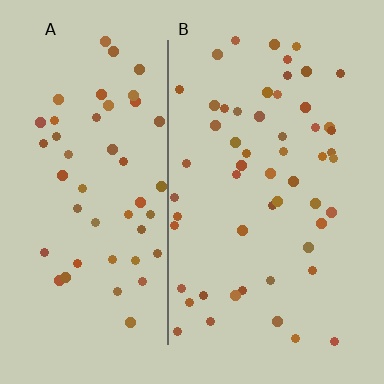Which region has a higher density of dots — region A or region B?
B (the right).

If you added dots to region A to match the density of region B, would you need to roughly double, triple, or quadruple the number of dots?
Approximately double.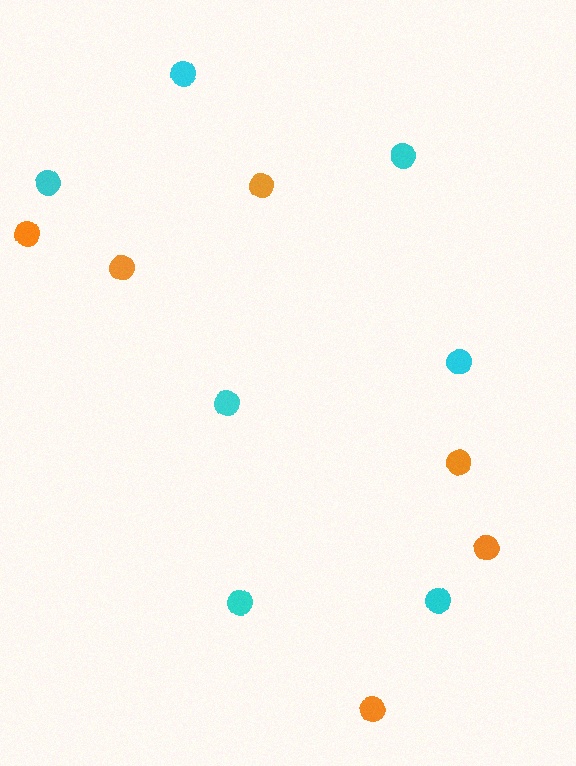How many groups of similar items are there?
There are 2 groups: one group of cyan circles (7) and one group of orange circles (6).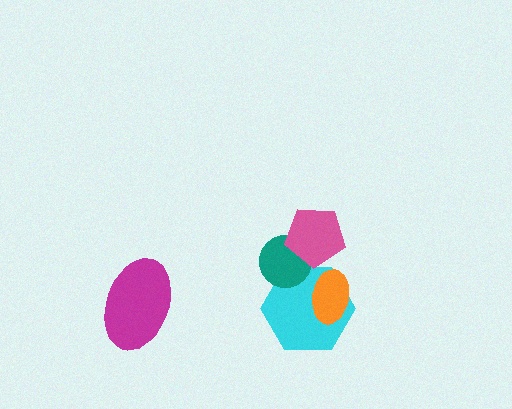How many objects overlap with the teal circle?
2 objects overlap with the teal circle.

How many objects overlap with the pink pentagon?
1 object overlaps with the pink pentagon.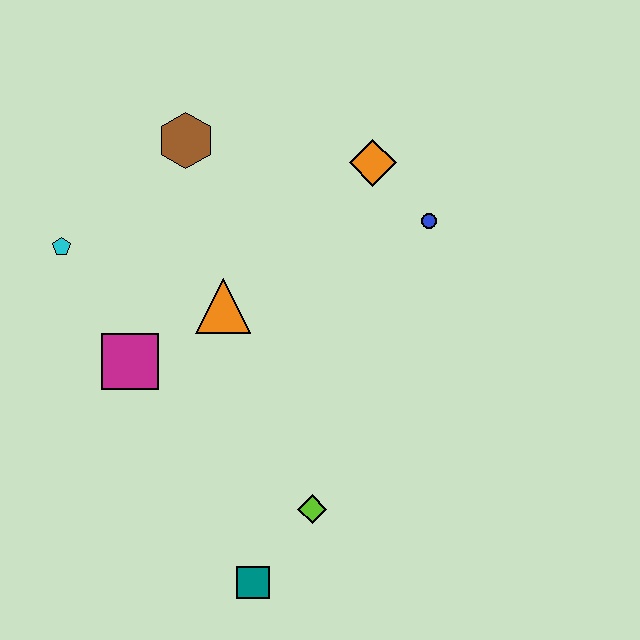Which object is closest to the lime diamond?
The teal square is closest to the lime diamond.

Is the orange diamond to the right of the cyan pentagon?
Yes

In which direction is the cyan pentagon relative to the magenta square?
The cyan pentagon is above the magenta square.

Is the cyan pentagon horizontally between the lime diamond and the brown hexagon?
No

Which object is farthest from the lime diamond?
The brown hexagon is farthest from the lime diamond.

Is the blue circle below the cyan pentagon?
No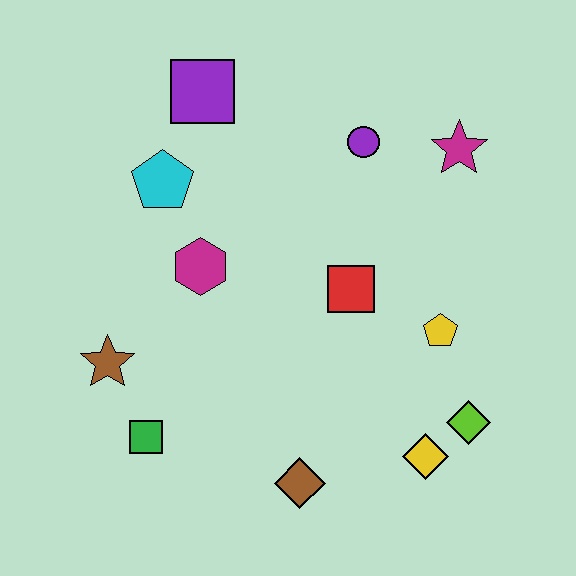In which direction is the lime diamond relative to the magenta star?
The lime diamond is below the magenta star.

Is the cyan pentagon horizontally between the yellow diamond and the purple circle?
No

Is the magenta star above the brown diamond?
Yes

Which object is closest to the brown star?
The green square is closest to the brown star.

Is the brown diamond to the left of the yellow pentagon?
Yes